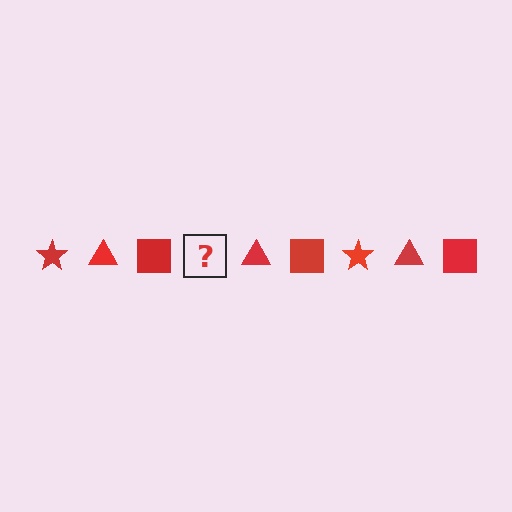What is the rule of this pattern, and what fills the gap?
The rule is that the pattern cycles through star, triangle, square shapes in red. The gap should be filled with a red star.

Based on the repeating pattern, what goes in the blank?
The blank should be a red star.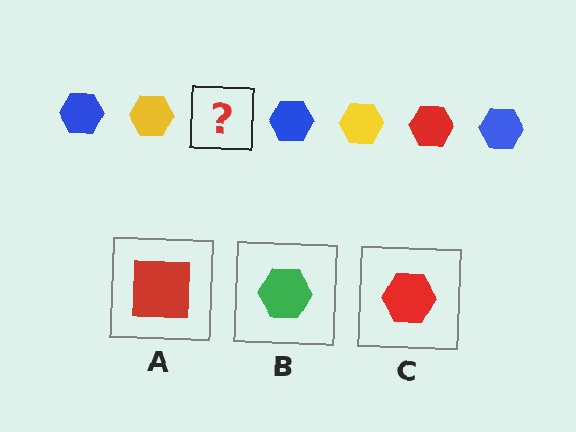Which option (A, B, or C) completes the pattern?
C.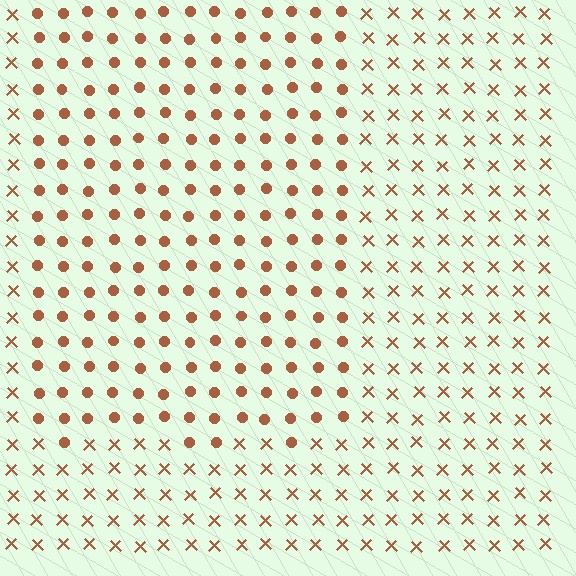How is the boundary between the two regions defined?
The boundary is defined by a change in element shape: circles inside vs. X marks outside. All elements share the same color and spacing.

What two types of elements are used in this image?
The image uses circles inside the rectangle region and X marks outside it.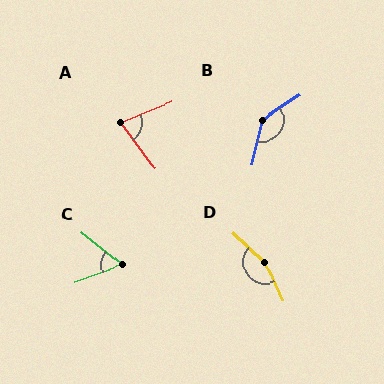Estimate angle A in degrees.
Approximately 75 degrees.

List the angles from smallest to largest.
C (59°), A (75°), B (137°), D (157°).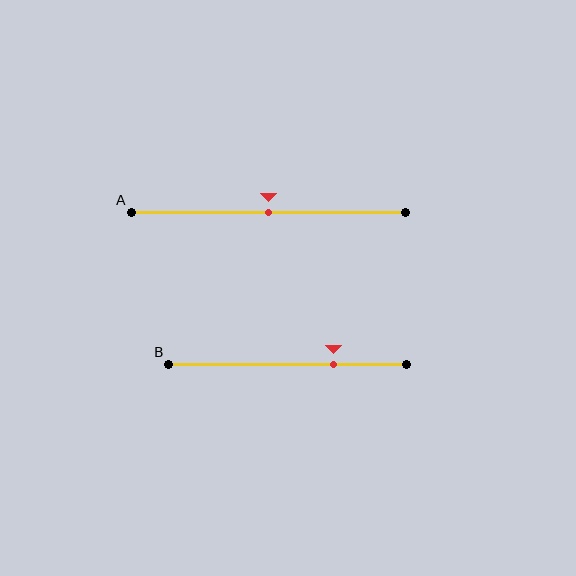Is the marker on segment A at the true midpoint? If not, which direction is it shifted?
Yes, the marker on segment A is at the true midpoint.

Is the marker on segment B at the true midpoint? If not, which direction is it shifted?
No, the marker on segment B is shifted to the right by about 19% of the segment length.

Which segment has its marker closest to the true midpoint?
Segment A has its marker closest to the true midpoint.